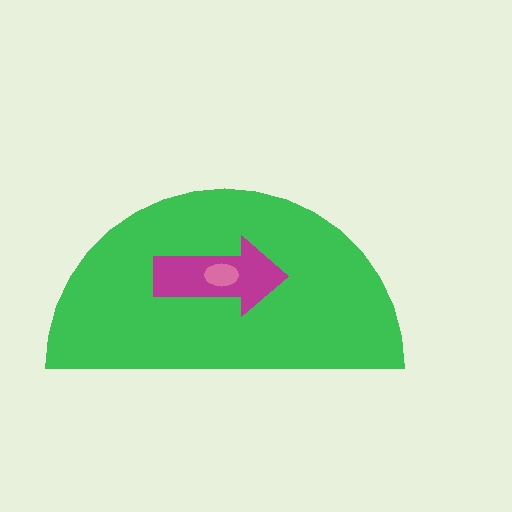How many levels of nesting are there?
3.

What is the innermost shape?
The pink ellipse.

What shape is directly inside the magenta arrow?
The pink ellipse.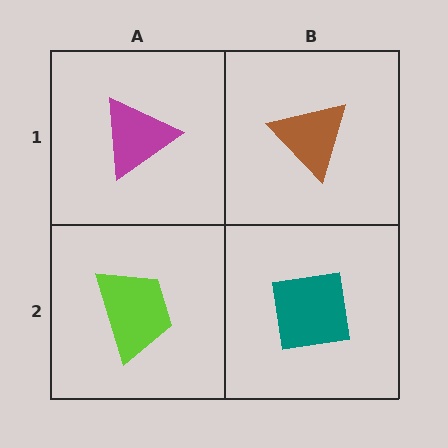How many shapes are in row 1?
2 shapes.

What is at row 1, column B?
A brown triangle.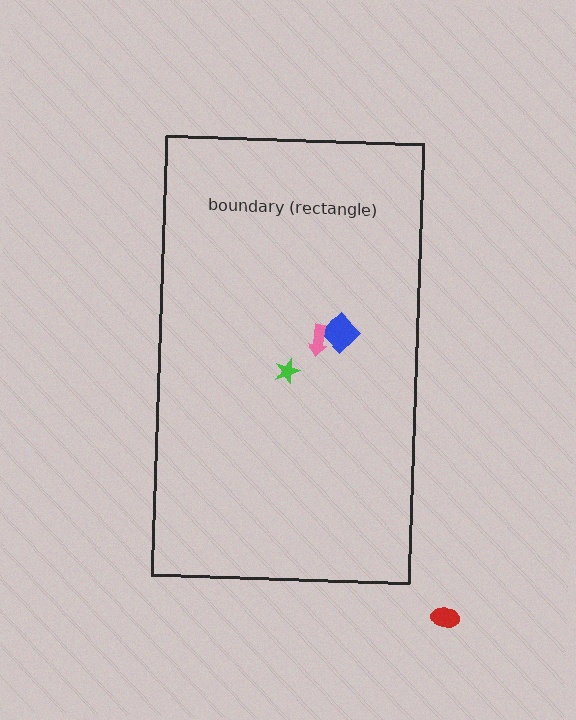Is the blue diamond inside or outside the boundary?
Inside.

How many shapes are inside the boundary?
3 inside, 1 outside.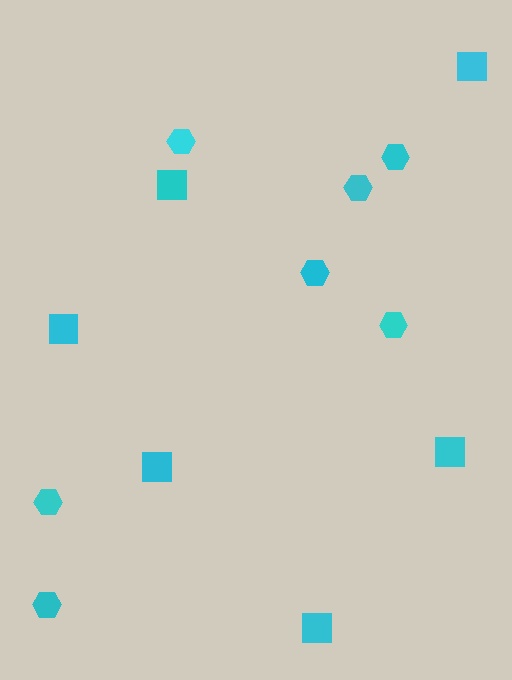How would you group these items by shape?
There are 2 groups: one group of hexagons (7) and one group of squares (6).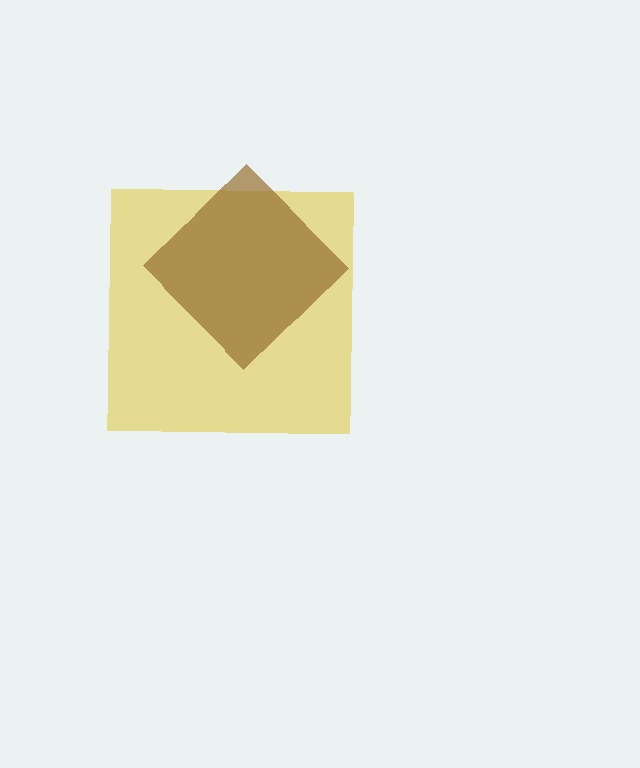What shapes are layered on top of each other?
The layered shapes are: a yellow square, a brown diamond.